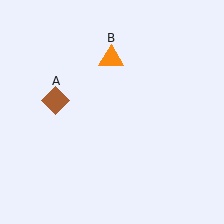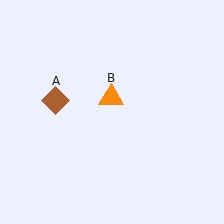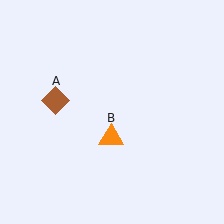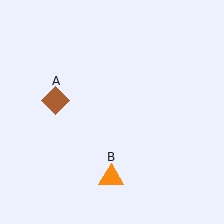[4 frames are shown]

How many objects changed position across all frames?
1 object changed position: orange triangle (object B).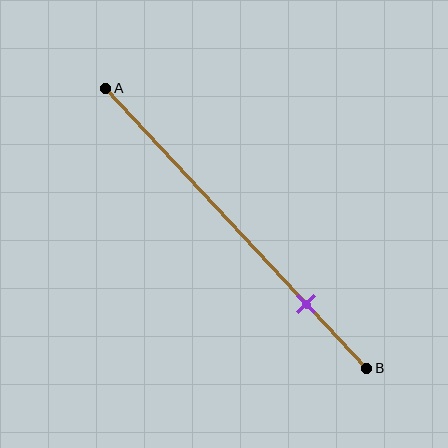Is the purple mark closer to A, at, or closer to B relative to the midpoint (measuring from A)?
The purple mark is closer to point B than the midpoint of segment AB.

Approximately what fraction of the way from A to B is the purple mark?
The purple mark is approximately 75% of the way from A to B.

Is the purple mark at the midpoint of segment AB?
No, the mark is at about 75% from A, not at the 50% midpoint.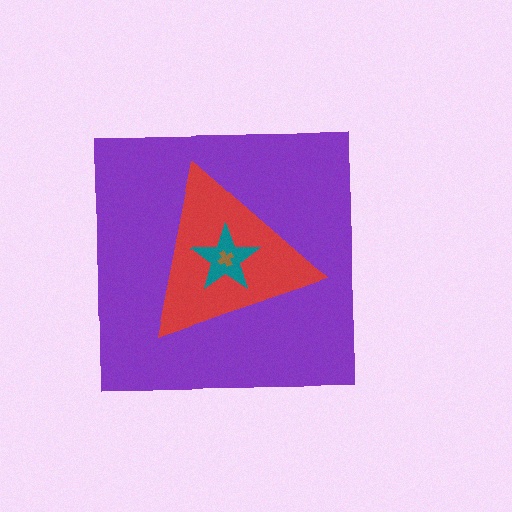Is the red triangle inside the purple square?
Yes.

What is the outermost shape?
The purple square.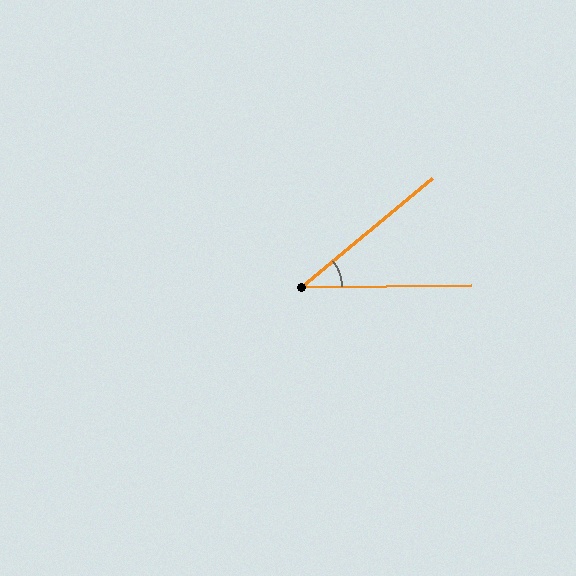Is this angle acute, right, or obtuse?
It is acute.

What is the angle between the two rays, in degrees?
Approximately 39 degrees.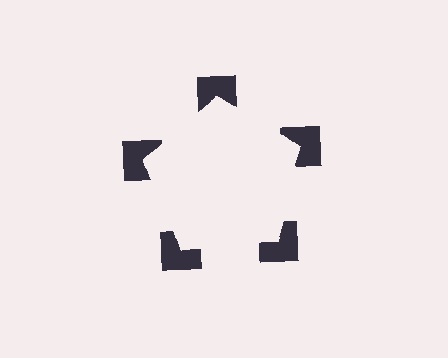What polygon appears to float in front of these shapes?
An illusory pentagon — its edges are inferred from the aligned wedge cuts in the notched squares, not physically drawn.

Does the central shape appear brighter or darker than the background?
It typically appears slightly brighter than the background, even though no actual brightness change is drawn.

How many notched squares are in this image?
There are 5 — one at each vertex of the illusory pentagon.